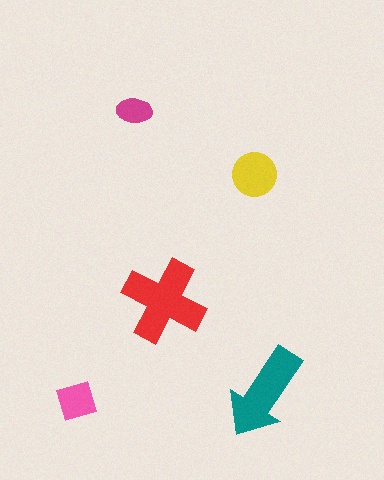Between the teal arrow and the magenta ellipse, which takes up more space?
The teal arrow.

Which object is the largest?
The red cross.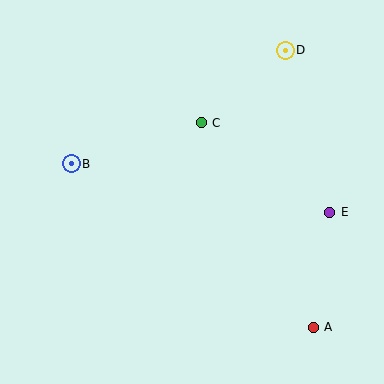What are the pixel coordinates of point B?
Point B is at (71, 164).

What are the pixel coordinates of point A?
Point A is at (313, 327).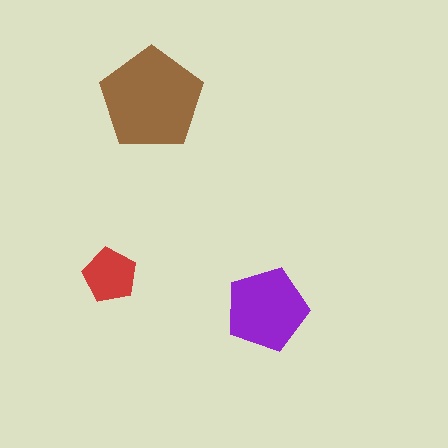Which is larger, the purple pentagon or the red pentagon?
The purple one.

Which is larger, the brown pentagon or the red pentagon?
The brown one.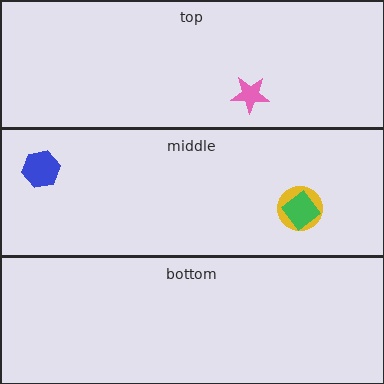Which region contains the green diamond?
The middle region.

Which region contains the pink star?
The top region.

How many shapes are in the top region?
1.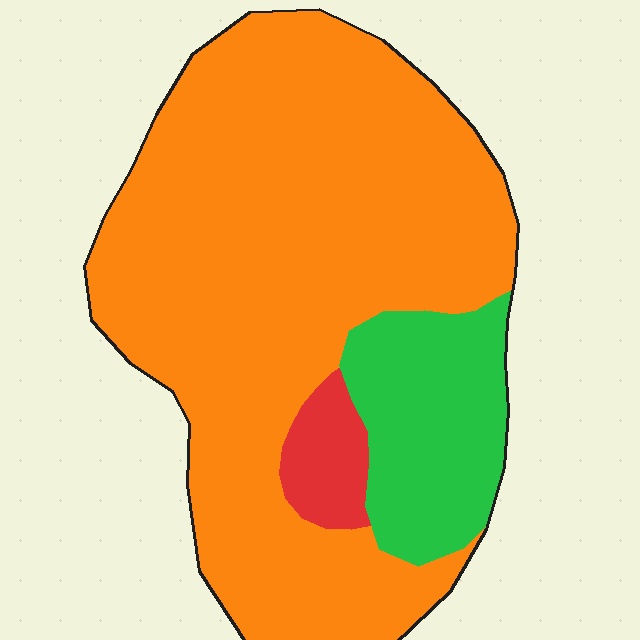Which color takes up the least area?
Red, at roughly 5%.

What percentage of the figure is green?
Green covers about 15% of the figure.